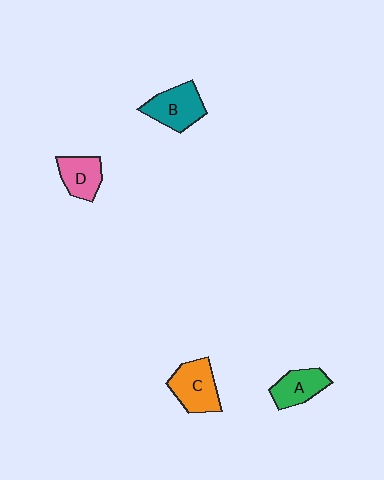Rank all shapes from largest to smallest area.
From largest to smallest: C (orange), B (teal), A (green), D (pink).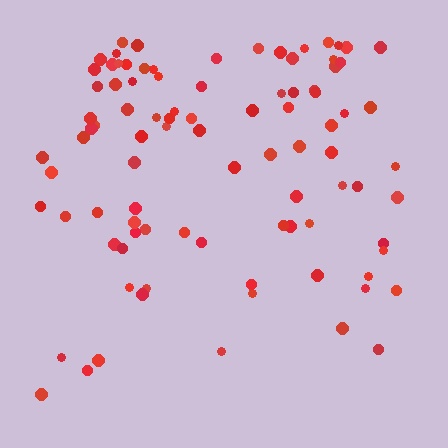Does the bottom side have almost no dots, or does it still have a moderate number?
Still a moderate number, just noticeably fewer than the top.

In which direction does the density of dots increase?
From bottom to top, with the top side densest.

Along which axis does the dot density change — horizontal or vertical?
Vertical.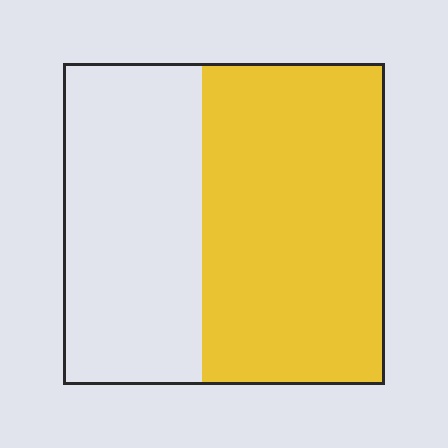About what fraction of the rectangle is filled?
About three fifths (3/5).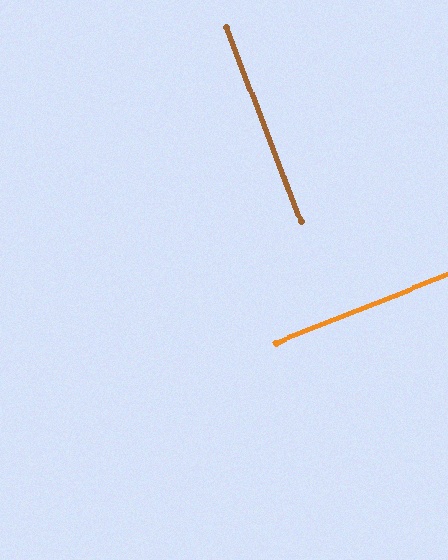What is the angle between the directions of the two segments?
Approximately 89 degrees.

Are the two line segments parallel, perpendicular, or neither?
Perpendicular — they meet at approximately 89°.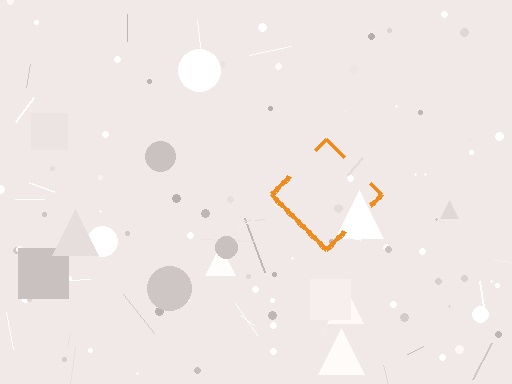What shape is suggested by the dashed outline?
The dashed outline suggests a diamond.